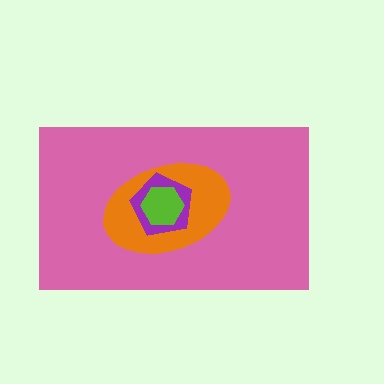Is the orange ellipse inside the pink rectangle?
Yes.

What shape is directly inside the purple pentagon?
The lime hexagon.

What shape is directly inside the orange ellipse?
The purple pentagon.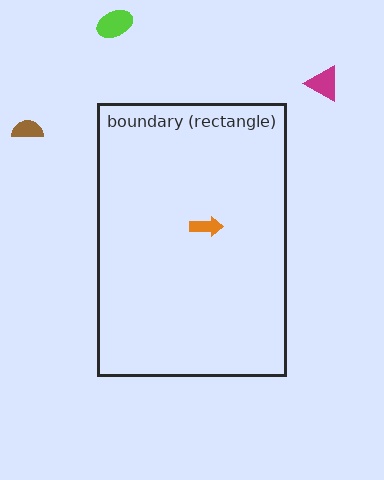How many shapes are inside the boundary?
1 inside, 3 outside.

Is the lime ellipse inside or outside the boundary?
Outside.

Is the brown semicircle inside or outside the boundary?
Outside.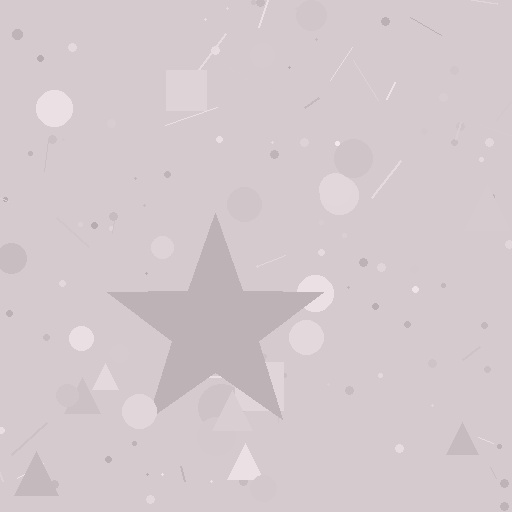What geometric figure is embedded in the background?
A star is embedded in the background.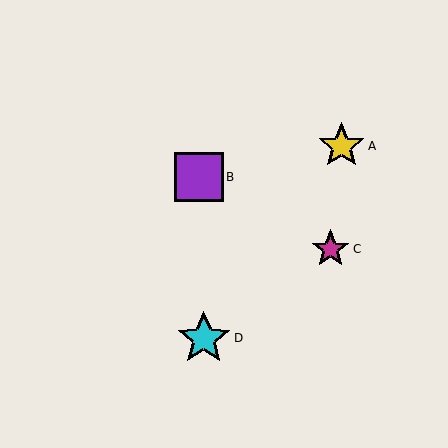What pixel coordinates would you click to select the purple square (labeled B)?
Click at (199, 177) to select the purple square B.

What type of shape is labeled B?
Shape B is a purple square.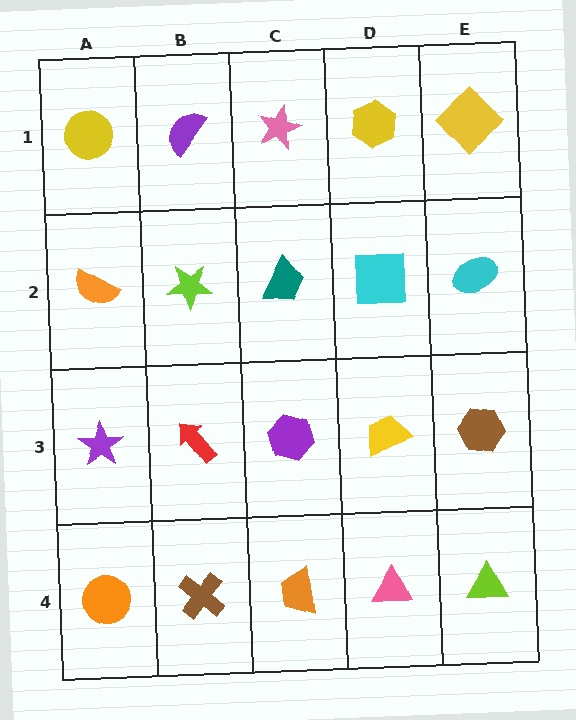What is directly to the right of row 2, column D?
A cyan ellipse.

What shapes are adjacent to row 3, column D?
A cyan square (row 2, column D), a pink triangle (row 4, column D), a purple hexagon (row 3, column C), a brown hexagon (row 3, column E).